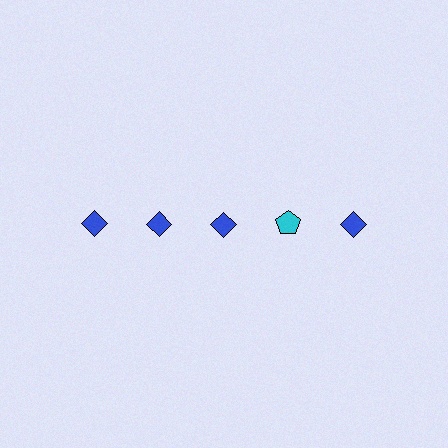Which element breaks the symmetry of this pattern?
The cyan pentagon in the top row, second from right column breaks the symmetry. All other shapes are blue diamonds.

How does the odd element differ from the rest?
It differs in both color (cyan instead of blue) and shape (pentagon instead of diamond).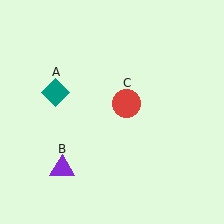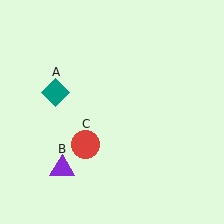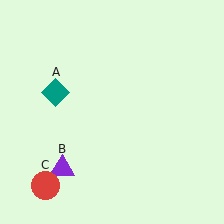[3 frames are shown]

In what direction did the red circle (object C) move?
The red circle (object C) moved down and to the left.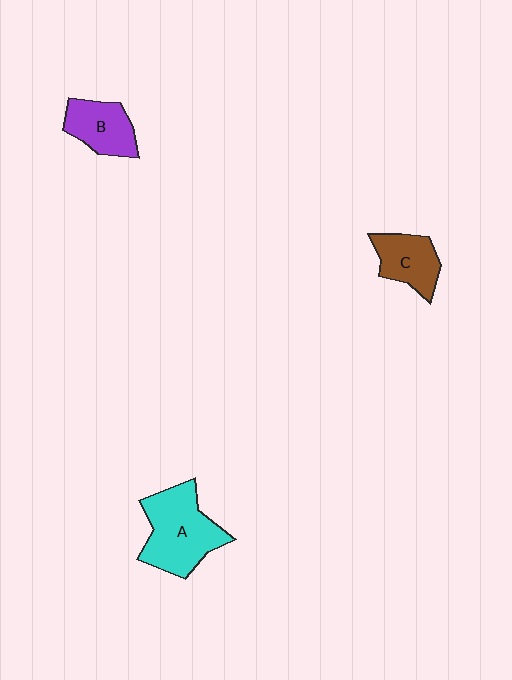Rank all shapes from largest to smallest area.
From largest to smallest: A (cyan), B (purple), C (brown).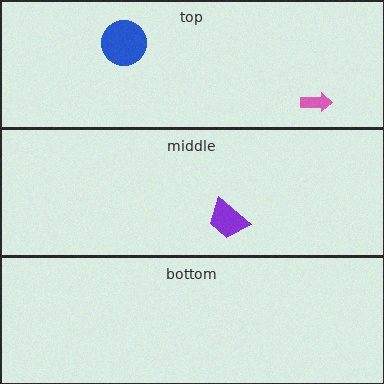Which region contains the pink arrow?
The top region.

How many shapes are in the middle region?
1.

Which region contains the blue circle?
The top region.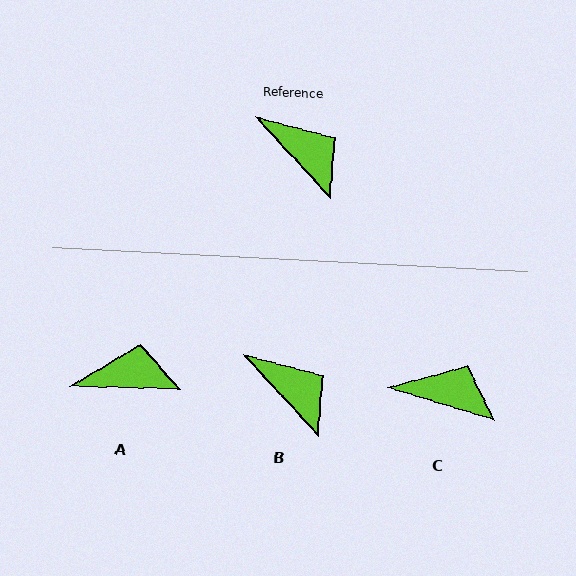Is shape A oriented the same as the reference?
No, it is off by about 46 degrees.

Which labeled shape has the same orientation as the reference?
B.